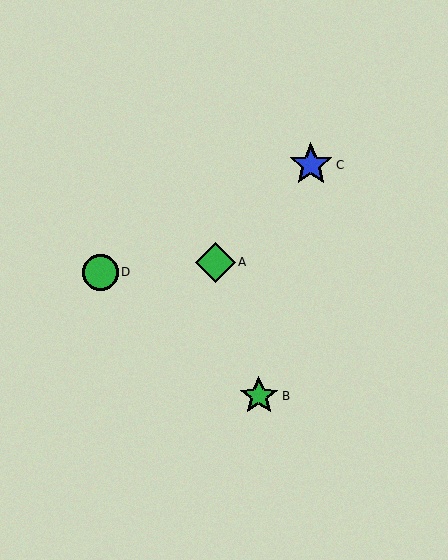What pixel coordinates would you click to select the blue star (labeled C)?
Click at (311, 165) to select the blue star C.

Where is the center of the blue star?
The center of the blue star is at (311, 165).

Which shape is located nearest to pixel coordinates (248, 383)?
The green star (labeled B) at (259, 396) is nearest to that location.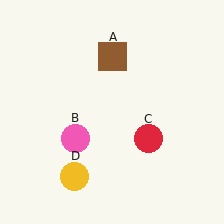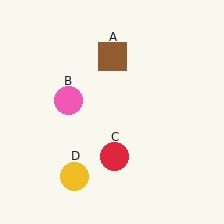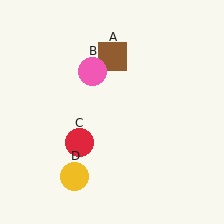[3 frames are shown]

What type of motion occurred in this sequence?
The pink circle (object B), red circle (object C) rotated clockwise around the center of the scene.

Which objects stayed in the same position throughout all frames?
Brown square (object A) and yellow circle (object D) remained stationary.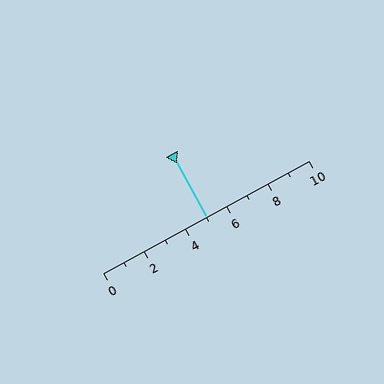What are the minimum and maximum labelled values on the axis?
The axis runs from 0 to 10.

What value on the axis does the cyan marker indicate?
The marker indicates approximately 5.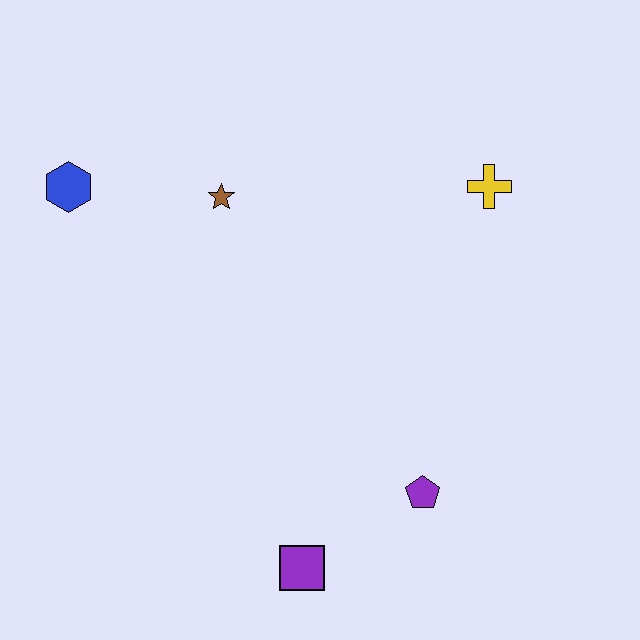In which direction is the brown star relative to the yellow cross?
The brown star is to the left of the yellow cross.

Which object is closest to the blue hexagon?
The brown star is closest to the blue hexagon.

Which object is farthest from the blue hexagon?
The purple pentagon is farthest from the blue hexagon.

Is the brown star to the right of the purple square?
No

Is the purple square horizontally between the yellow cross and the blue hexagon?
Yes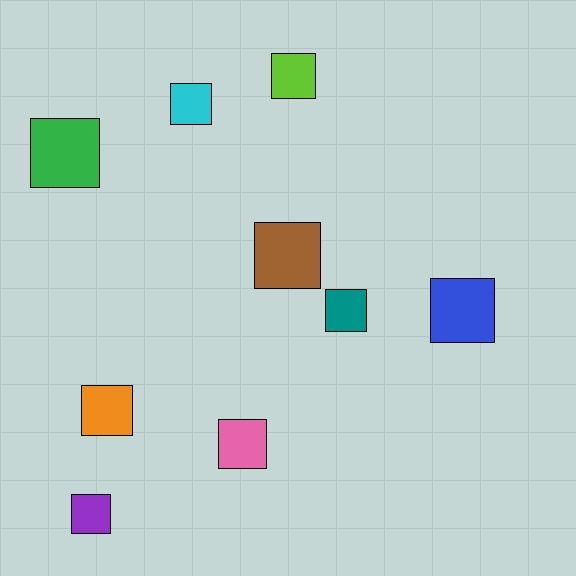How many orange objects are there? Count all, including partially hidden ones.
There is 1 orange object.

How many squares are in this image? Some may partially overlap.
There are 9 squares.